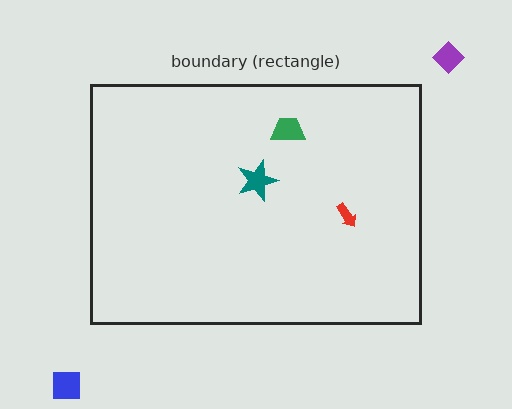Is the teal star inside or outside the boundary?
Inside.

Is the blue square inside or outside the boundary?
Outside.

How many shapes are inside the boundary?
3 inside, 2 outside.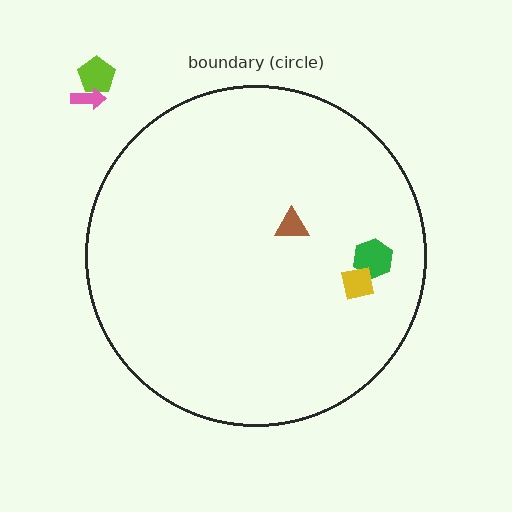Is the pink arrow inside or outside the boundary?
Outside.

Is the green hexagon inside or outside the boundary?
Inside.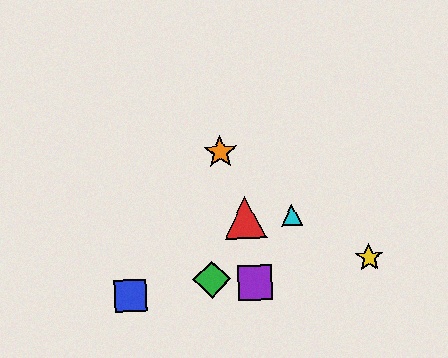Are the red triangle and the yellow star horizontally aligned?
No, the red triangle is at y≈217 and the yellow star is at y≈258.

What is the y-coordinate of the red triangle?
The red triangle is at y≈217.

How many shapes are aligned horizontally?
2 shapes (the red triangle, the cyan triangle) are aligned horizontally.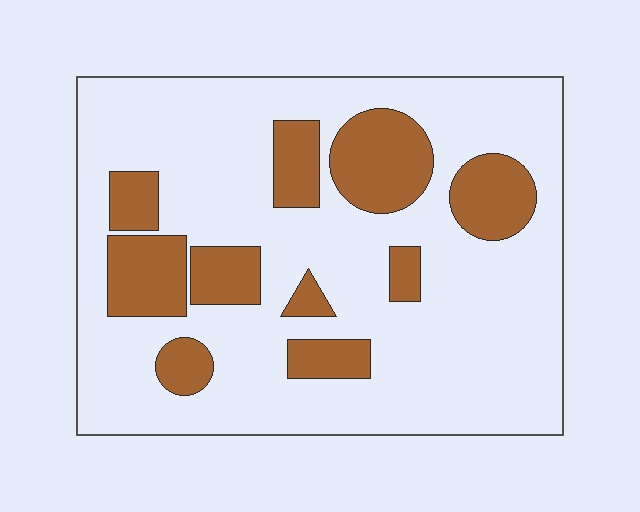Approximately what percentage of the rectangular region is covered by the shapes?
Approximately 25%.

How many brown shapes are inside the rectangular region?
10.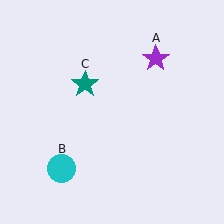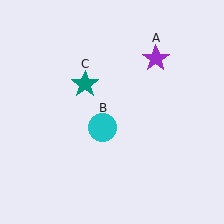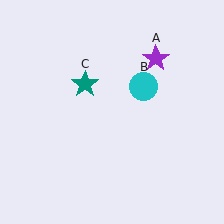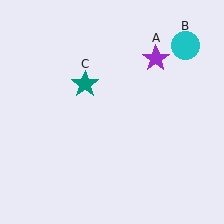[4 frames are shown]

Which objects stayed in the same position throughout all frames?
Purple star (object A) and teal star (object C) remained stationary.